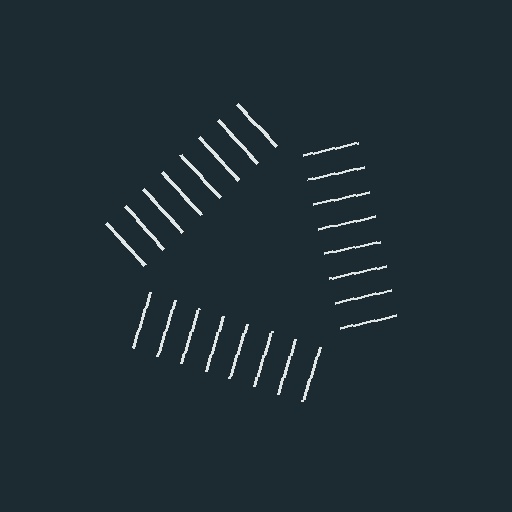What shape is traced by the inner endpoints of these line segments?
An illusory triangle — the line segments terminate on its edges but no continuous stroke is drawn.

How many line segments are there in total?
24 — 8 along each of the 3 edges.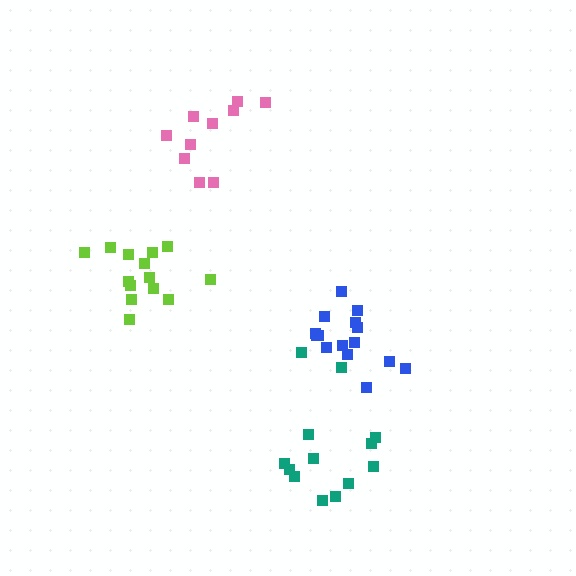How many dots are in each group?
Group 1: 14 dots, Group 2: 15 dots, Group 3: 13 dots, Group 4: 10 dots (52 total).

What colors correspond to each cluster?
The clusters are colored: lime, blue, teal, pink.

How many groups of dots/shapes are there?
There are 4 groups.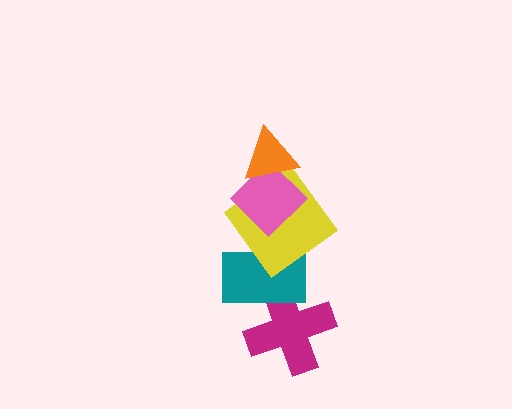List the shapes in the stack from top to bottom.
From top to bottom: the orange triangle, the pink diamond, the yellow diamond, the teal rectangle, the magenta cross.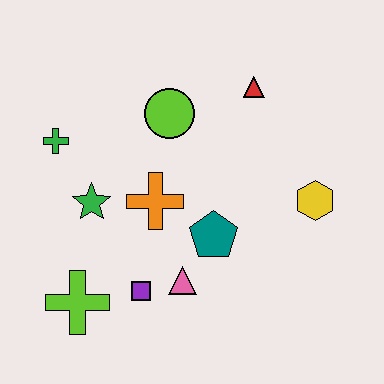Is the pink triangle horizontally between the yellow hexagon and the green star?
Yes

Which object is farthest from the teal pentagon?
The green cross is farthest from the teal pentagon.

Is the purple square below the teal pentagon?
Yes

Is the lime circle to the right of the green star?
Yes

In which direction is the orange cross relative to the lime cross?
The orange cross is above the lime cross.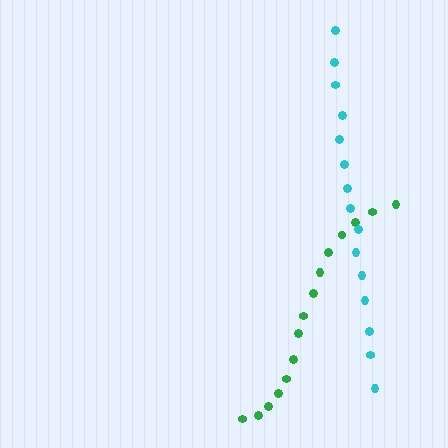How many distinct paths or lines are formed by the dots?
There are 2 distinct paths.